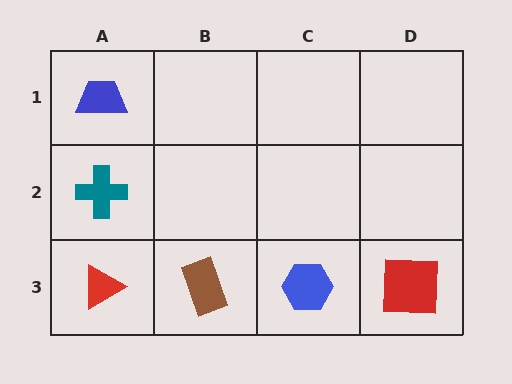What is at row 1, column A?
A blue trapezoid.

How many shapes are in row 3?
4 shapes.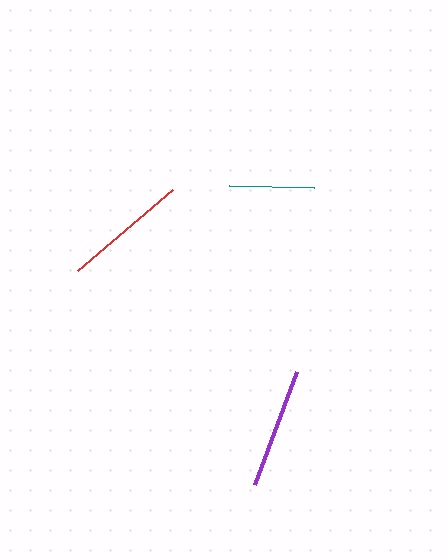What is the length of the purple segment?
The purple segment is approximately 120 pixels long.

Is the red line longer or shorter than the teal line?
The red line is longer than the teal line.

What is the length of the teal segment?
The teal segment is approximately 85 pixels long.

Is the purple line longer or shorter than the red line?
The red line is longer than the purple line.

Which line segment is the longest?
The red line is the longest at approximately 125 pixels.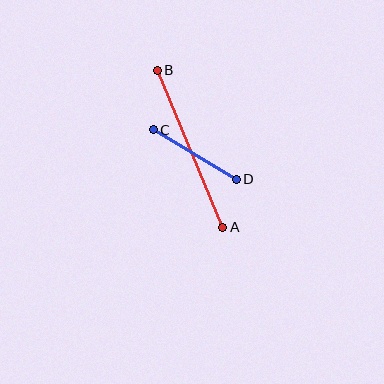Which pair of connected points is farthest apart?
Points A and B are farthest apart.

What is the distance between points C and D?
The distance is approximately 97 pixels.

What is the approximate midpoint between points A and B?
The midpoint is at approximately (190, 149) pixels.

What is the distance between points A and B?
The distance is approximately 170 pixels.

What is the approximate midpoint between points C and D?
The midpoint is at approximately (195, 155) pixels.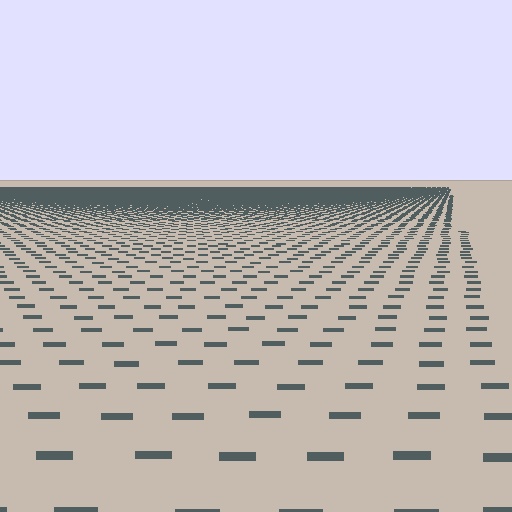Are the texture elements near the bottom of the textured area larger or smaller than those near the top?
Larger. Near the bottom, elements are closer to the viewer and appear at a bigger on-screen size.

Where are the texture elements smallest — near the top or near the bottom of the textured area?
Near the top.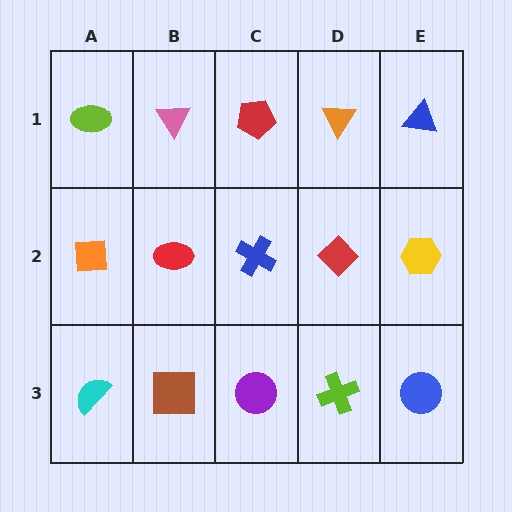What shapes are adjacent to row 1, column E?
A yellow hexagon (row 2, column E), an orange triangle (row 1, column D).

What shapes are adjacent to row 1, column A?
An orange square (row 2, column A), a pink triangle (row 1, column B).